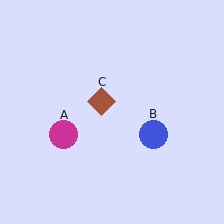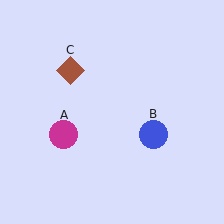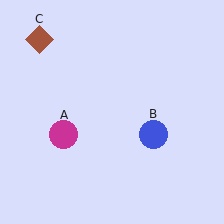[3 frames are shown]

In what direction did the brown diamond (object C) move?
The brown diamond (object C) moved up and to the left.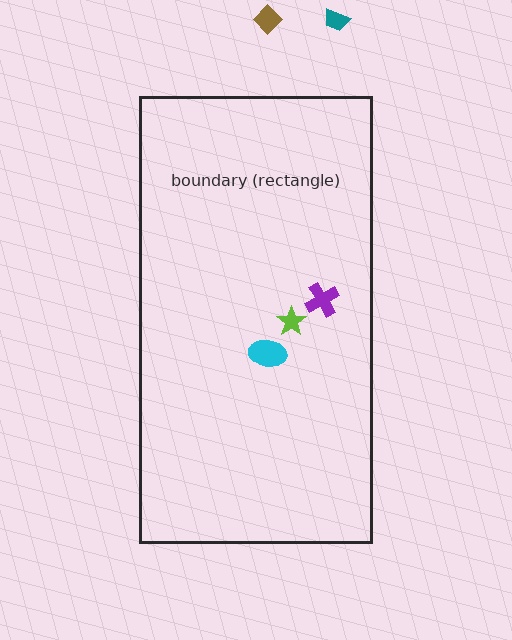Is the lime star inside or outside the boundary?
Inside.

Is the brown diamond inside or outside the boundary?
Outside.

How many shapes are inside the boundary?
3 inside, 2 outside.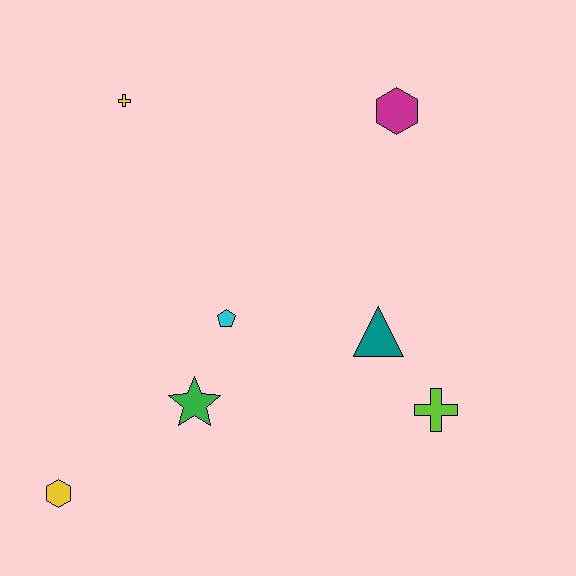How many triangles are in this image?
There is 1 triangle.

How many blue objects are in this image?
There are no blue objects.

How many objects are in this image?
There are 7 objects.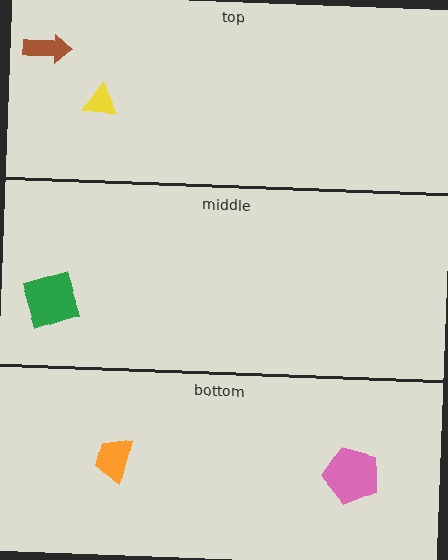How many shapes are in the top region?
2.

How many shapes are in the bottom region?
2.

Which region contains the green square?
The middle region.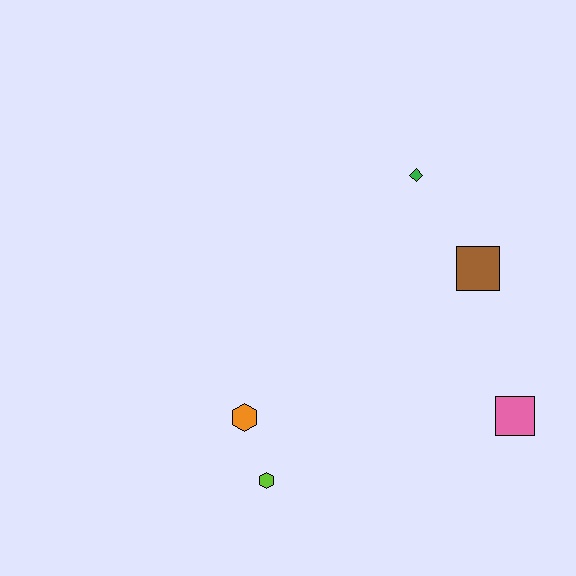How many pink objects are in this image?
There is 1 pink object.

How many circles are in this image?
There are no circles.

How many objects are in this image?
There are 5 objects.